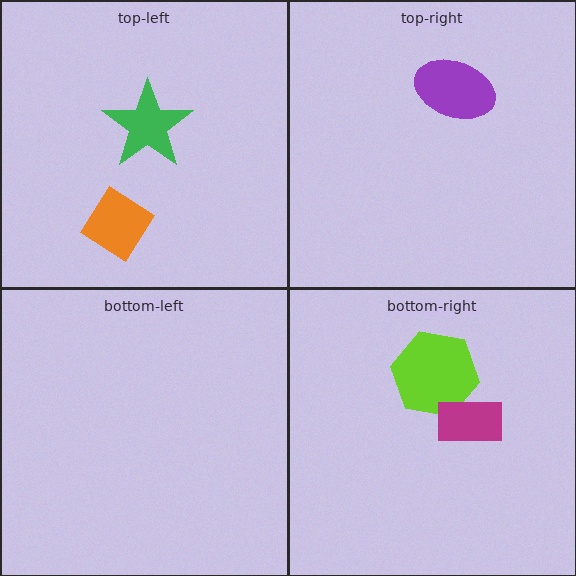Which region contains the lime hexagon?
The bottom-right region.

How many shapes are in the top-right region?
1.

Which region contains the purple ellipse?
The top-right region.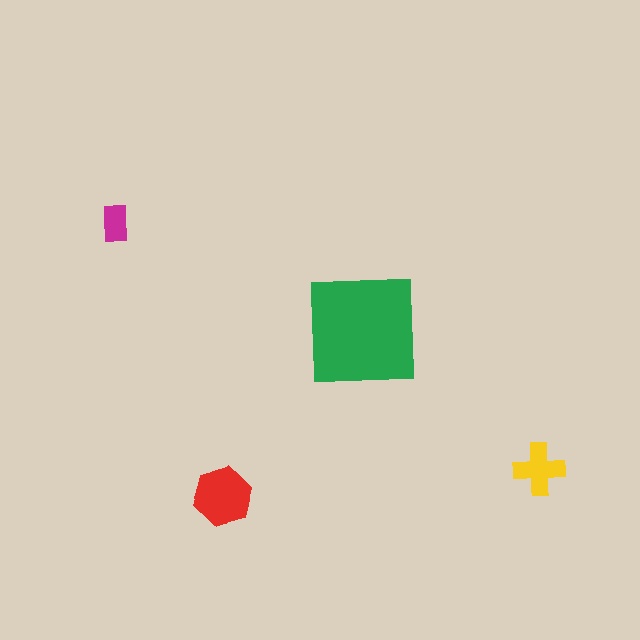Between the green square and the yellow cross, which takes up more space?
The green square.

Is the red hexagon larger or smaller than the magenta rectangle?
Larger.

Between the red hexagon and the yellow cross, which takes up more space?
The red hexagon.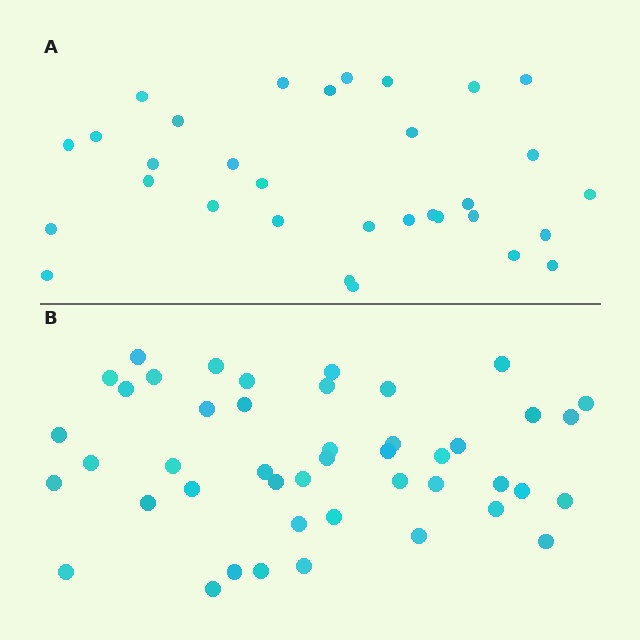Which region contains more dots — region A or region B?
Region B (the bottom region) has more dots.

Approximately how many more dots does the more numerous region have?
Region B has approximately 15 more dots than region A.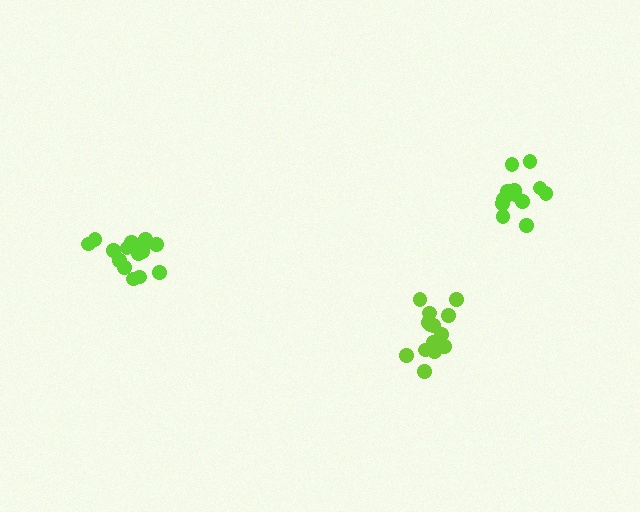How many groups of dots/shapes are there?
There are 3 groups.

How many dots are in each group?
Group 1: 12 dots, Group 2: 15 dots, Group 3: 14 dots (41 total).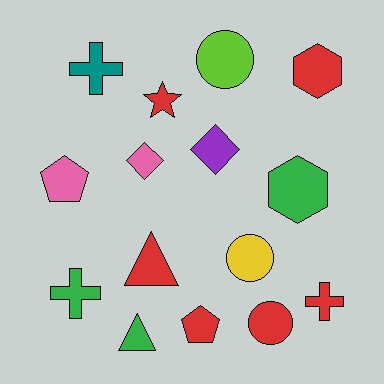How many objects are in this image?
There are 15 objects.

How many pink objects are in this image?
There are 2 pink objects.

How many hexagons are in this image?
There are 2 hexagons.